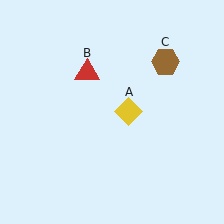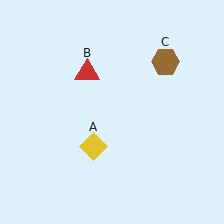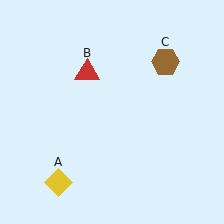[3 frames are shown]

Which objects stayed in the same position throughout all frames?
Red triangle (object B) and brown hexagon (object C) remained stationary.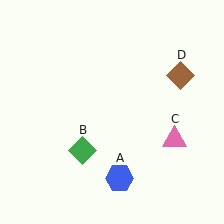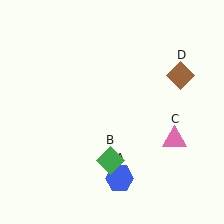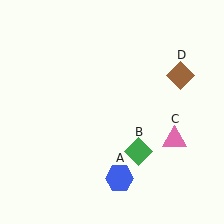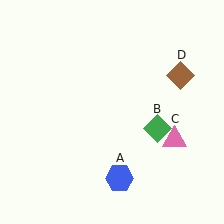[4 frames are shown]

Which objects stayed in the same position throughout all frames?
Blue hexagon (object A) and pink triangle (object C) and brown diamond (object D) remained stationary.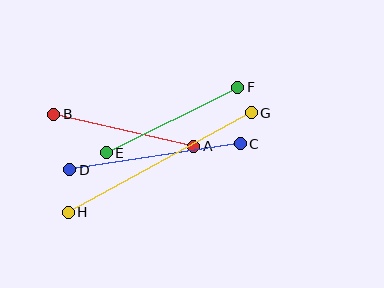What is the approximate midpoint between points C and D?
The midpoint is at approximately (155, 157) pixels.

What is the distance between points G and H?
The distance is approximately 208 pixels.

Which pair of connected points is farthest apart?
Points G and H are farthest apart.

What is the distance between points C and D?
The distance is approximately 173 pixels.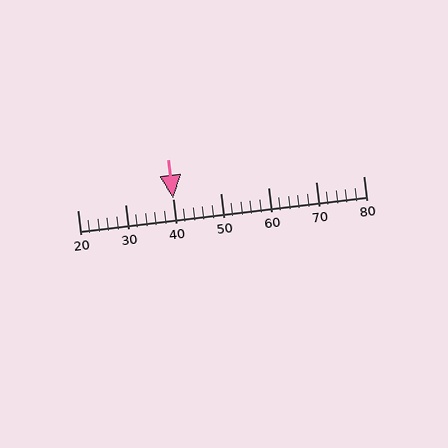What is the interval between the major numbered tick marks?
The major tick marks are spaced 10 units apart.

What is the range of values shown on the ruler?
The ruler shows values from 20 to 80.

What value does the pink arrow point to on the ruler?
The pink arrow points to approximately 40.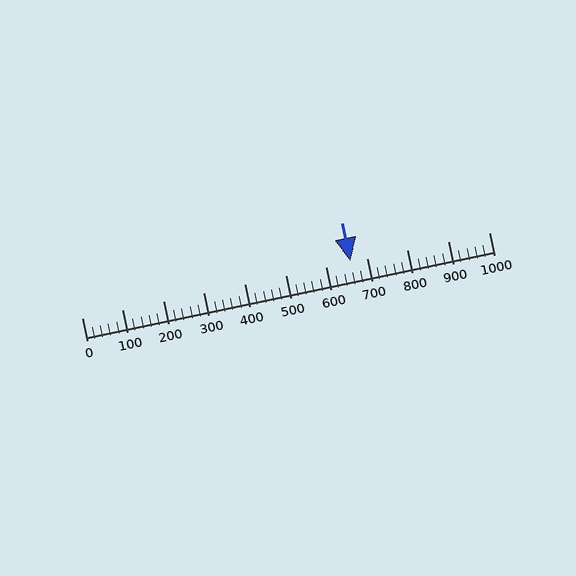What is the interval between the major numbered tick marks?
The major tick marks are spaced 100 units apart.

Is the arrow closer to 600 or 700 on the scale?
The arrow is closer to 700.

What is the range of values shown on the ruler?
The ruler shows values from 0 to 1000.